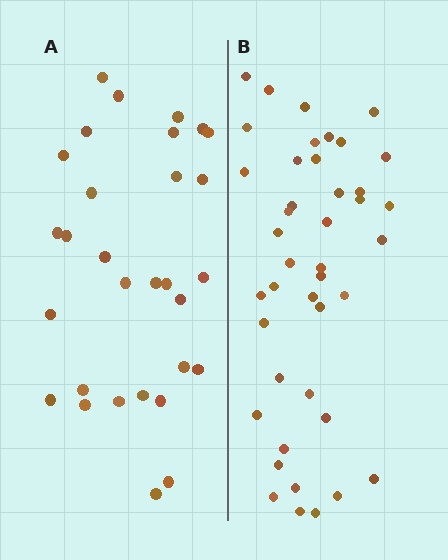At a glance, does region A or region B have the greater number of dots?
Region B (the right region) has more dots.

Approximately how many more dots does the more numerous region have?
Region B has roughly 12 or so more dots than region A.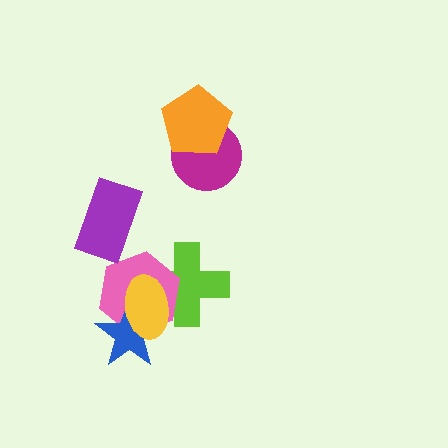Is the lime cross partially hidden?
Yes, it is partially covered by another shape.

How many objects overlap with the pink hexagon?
3 objects overlap with the pink hexagon.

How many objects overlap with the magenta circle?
1 object overlaps with the magenta circle.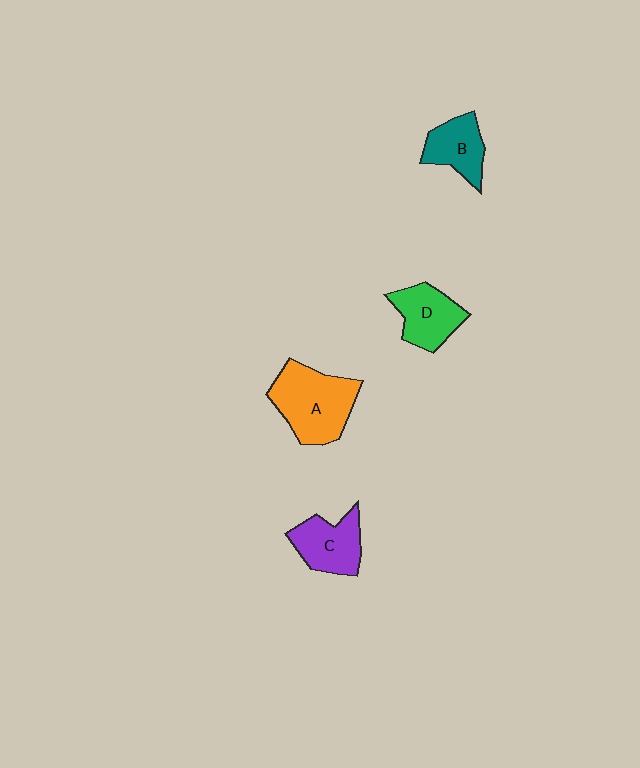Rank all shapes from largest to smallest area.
From largest to smallest: A (orange), C (purple), D (green), B (teal).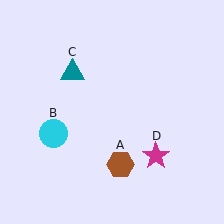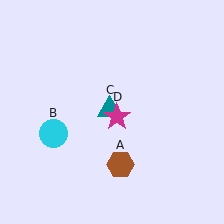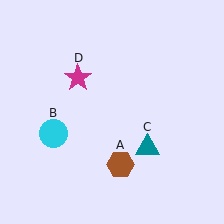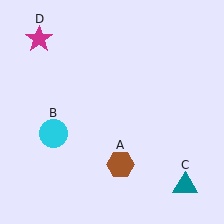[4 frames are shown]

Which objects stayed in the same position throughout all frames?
Brown hexagon (object A) and cyan circle (object B) remained stationary.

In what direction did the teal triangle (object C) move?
The teal triangle (object C) moved down and to the right.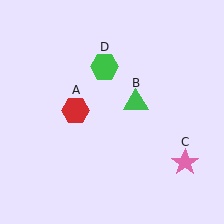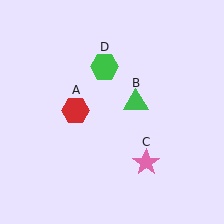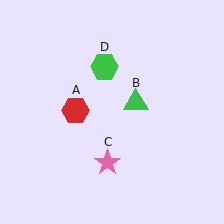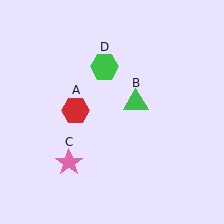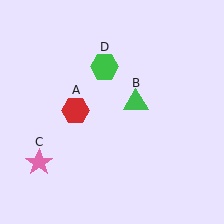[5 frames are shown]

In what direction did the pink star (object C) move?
The pink star (object C) moved left.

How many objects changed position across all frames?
1 object changed position: pink star (object C).